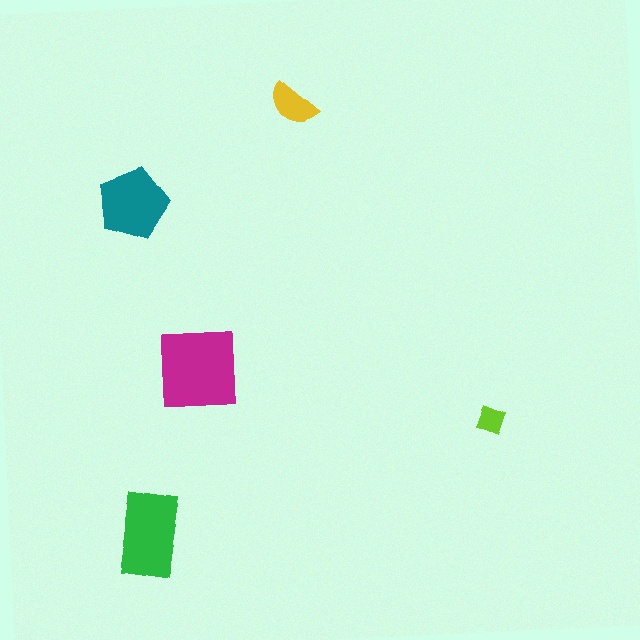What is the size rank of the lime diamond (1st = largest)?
5th.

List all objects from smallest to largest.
The lime diamond, the yellow semicircle, the teal pentagon, the green rectangle, the magenta square.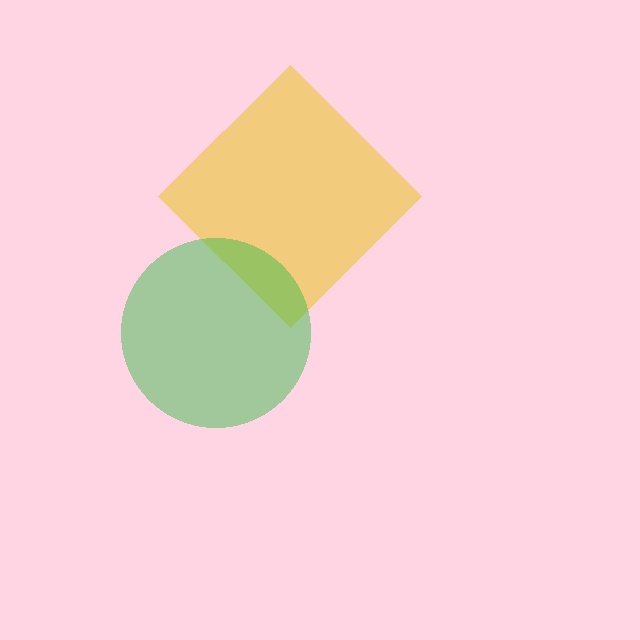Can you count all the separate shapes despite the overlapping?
Yes, there are 2 separate shapes.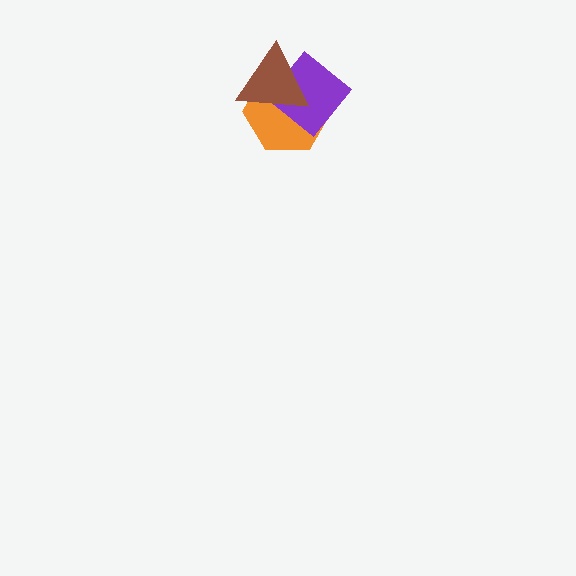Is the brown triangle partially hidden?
No, no other shape covers it.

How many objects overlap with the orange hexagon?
2 objects overlap with the orange hexagon.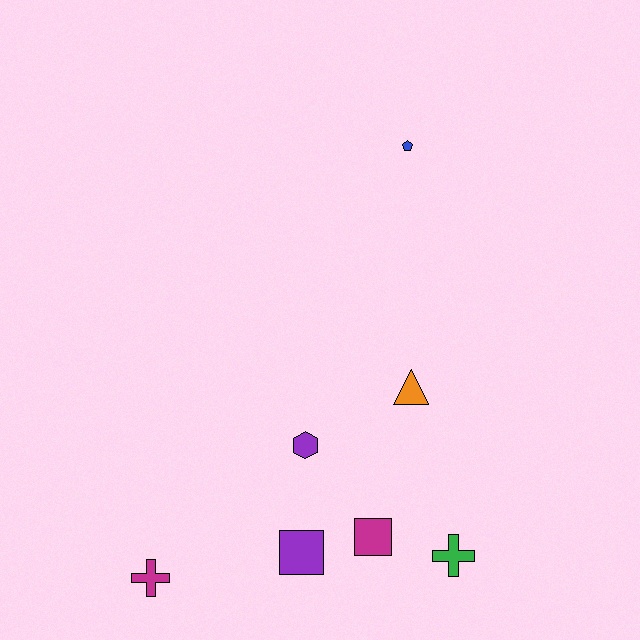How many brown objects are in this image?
There are no brown objects.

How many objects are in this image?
There are 7 objects.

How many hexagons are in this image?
There is 1 hexagon.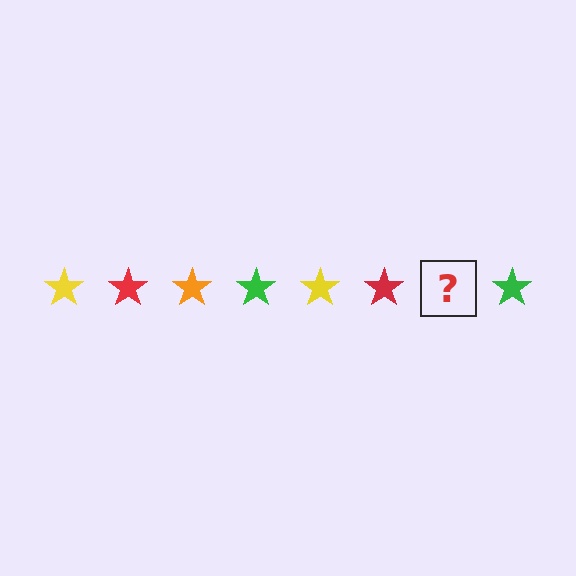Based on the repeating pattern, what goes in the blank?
The blank should be an orange star.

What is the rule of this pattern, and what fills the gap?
The rule is that the pattern cycles through yellow, red, orange, green stars. The gap should be filled with an orange star.